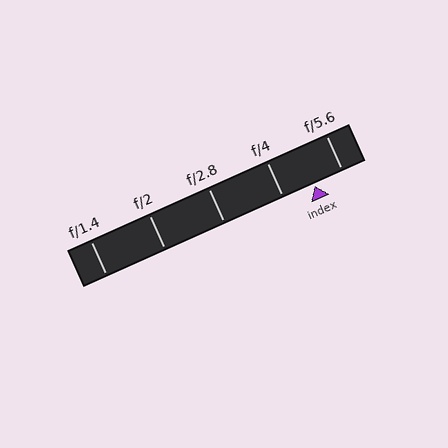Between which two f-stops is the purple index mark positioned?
The index mark is between f/4 and f/5.6.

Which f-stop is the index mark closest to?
The index mark is closest to f/5.6.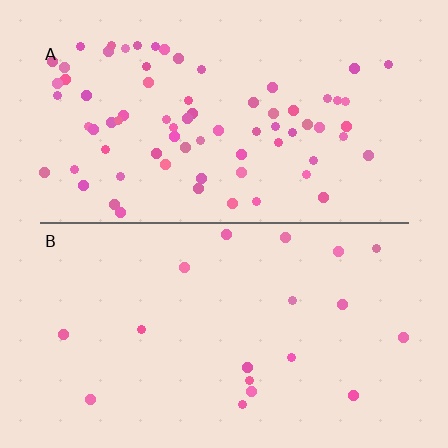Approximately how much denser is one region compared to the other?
Approximately 4.0× — region A over region B.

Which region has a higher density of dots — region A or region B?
A (the top).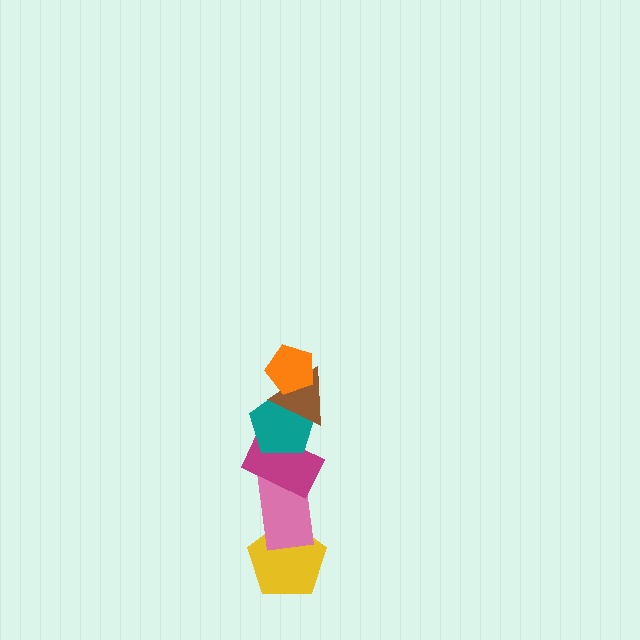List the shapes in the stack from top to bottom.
From top to bottom: the orange pentagon, the brown triangle, the teal pentagon, the magenta rectangle, the pink rectangle, the yellow pentagon.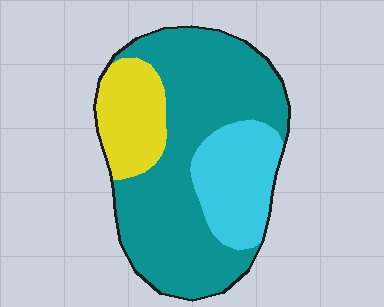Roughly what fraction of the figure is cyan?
Cyan takes up about one fifth (1/5) of the figure.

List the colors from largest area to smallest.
From largest to smallest: teal, cyan, yellow.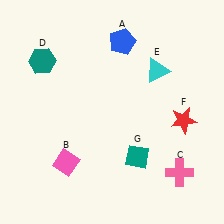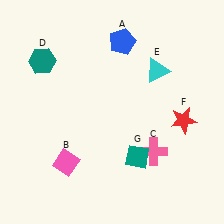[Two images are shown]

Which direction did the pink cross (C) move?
The pink cross (C) moved left.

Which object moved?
The pink cross (C) moved left.